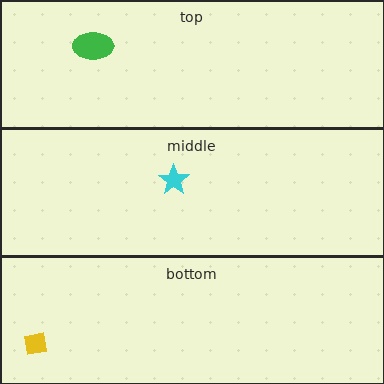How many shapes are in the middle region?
1.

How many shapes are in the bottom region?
1.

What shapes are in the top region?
The green ellipse.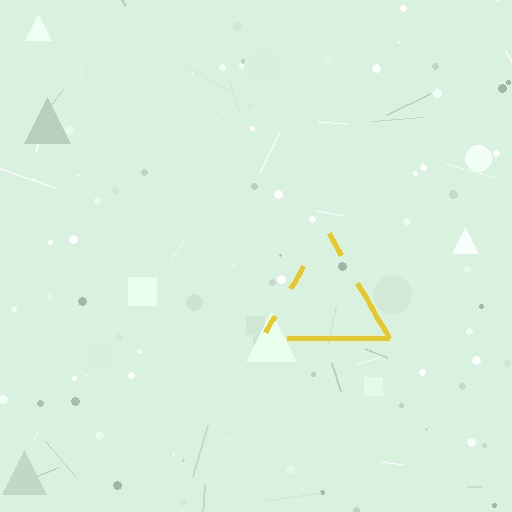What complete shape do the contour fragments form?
The contour fragments form a triangle.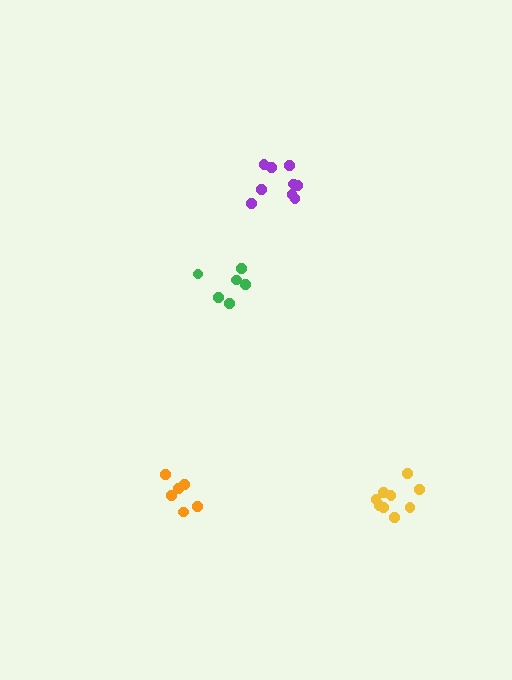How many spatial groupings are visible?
There are 4 spatial groupings.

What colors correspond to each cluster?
The clusters are colored: orange, purple, yellow, green.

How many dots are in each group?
Group 1: 6 dots, Group 2: 9 dots, Group 3: 9 dots, Group 4: 6 dots (30 total).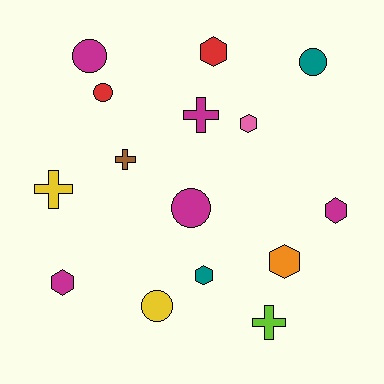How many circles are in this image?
There are 5 circles.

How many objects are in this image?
There are 15 objects.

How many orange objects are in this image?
There is 1 orange object.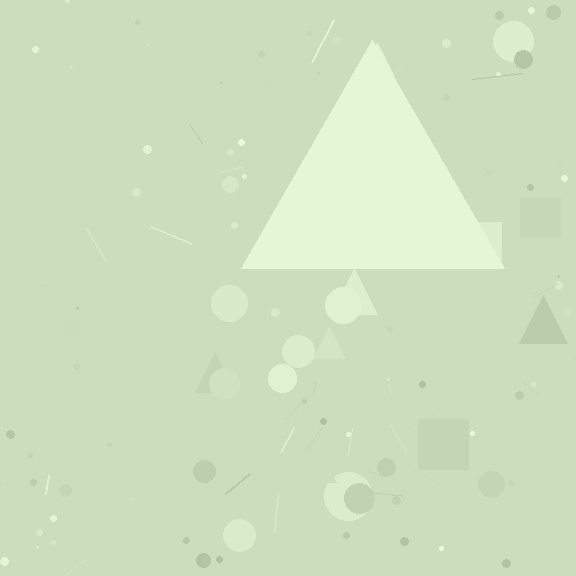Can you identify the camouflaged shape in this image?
The camouflaged shape is a triangle.